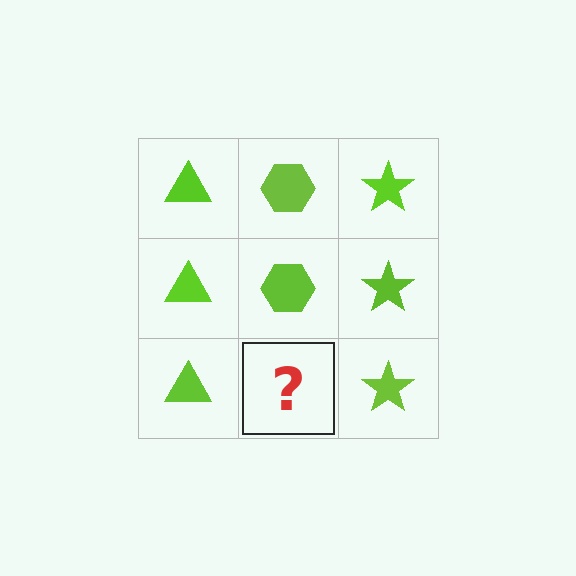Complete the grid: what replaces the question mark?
The question mark should be replaced with a lime hexagon.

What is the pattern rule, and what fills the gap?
The rule is that each column has a consistent shape. The gap should be filled with a lime hexagon.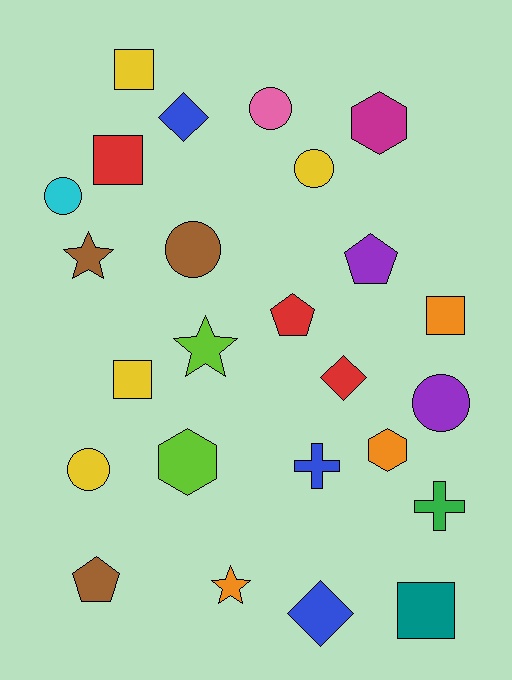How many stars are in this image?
There are 3 stars.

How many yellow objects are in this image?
There are 4 yellow objects.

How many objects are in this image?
There are 25 objects.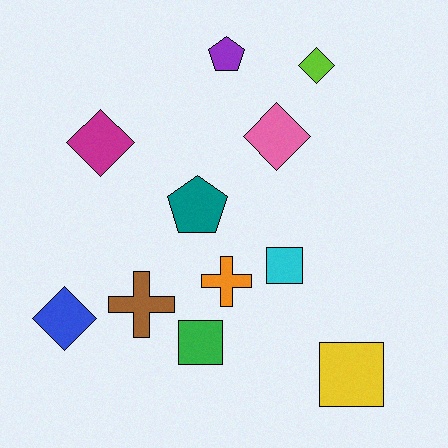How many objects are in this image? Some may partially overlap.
There are 11 objects.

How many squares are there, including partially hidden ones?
There are 3 squares.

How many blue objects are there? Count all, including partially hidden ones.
There is 1 blue object.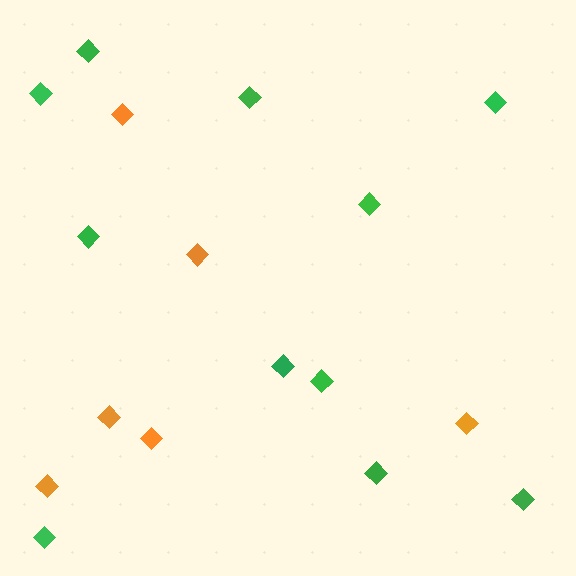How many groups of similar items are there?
There are 2 groups: one group of green diamonds (11) and one group of orange diamonds (6).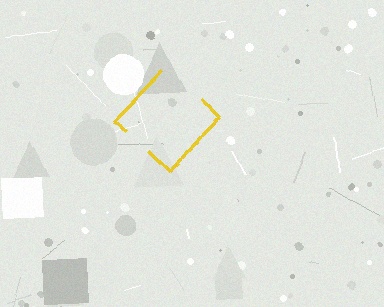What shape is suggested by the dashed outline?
The dashed outline suggests a diamond.